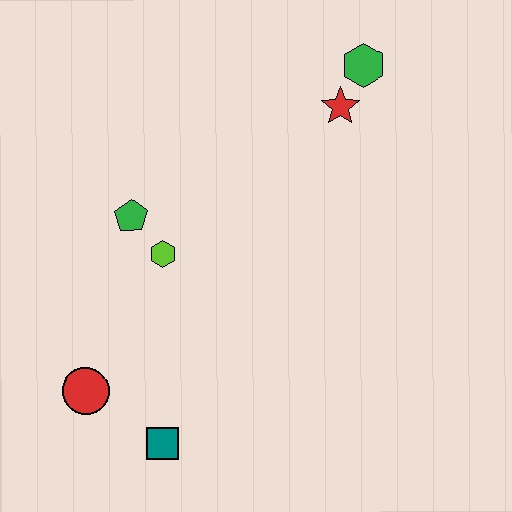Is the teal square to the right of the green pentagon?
Yes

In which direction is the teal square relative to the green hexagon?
The teal square is below the green hexagon.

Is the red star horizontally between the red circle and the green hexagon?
Yes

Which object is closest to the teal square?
The red circle is closest to the teal square.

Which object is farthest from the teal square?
The green hexagon is farthest from the teal square.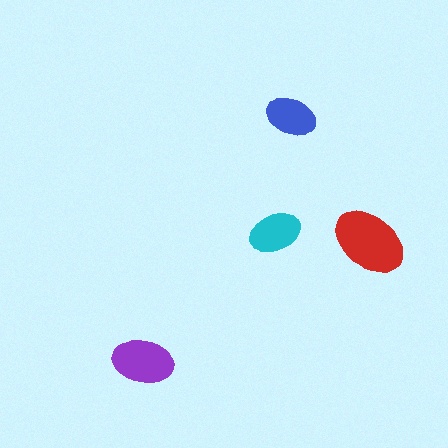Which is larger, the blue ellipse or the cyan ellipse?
The cyan one.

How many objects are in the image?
There are 4 objects in the image.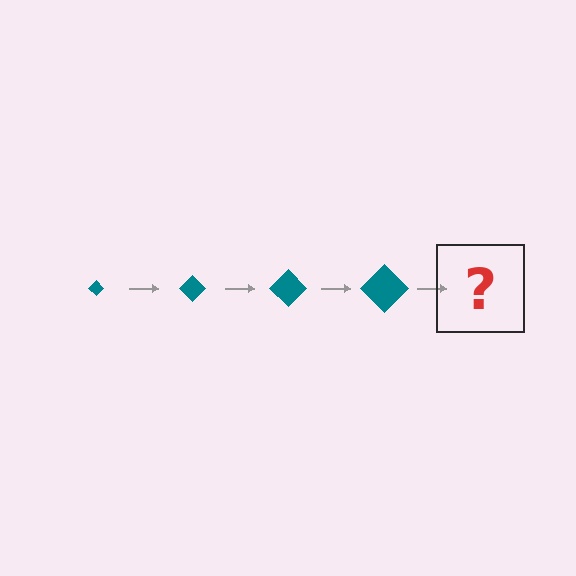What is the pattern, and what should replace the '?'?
The pattern is that the diamond gets progressively larger each step. The '?' should be a teal diamond, larger than the previous one.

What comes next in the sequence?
The next element should be a teal diamond, larger than the previous one.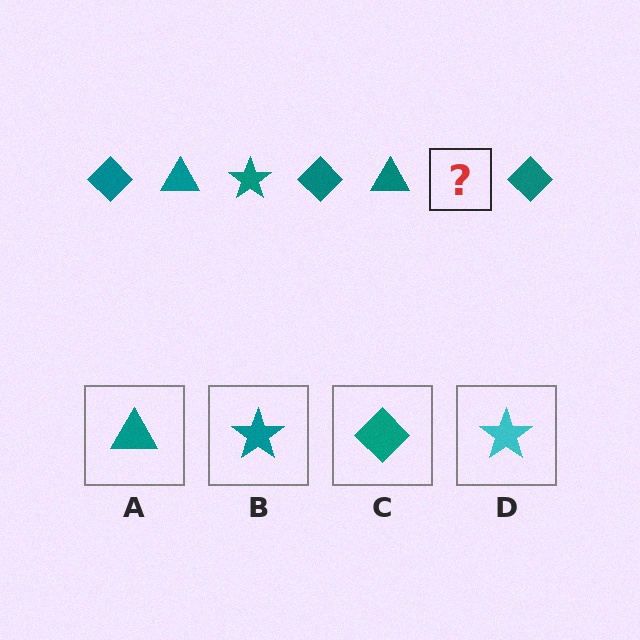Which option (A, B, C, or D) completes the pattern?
B.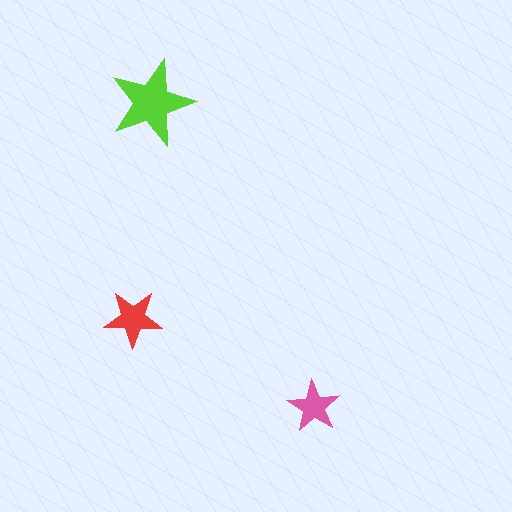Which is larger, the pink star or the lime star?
The lime one.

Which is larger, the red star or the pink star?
The red one.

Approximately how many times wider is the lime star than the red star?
About 1.5 times wider.